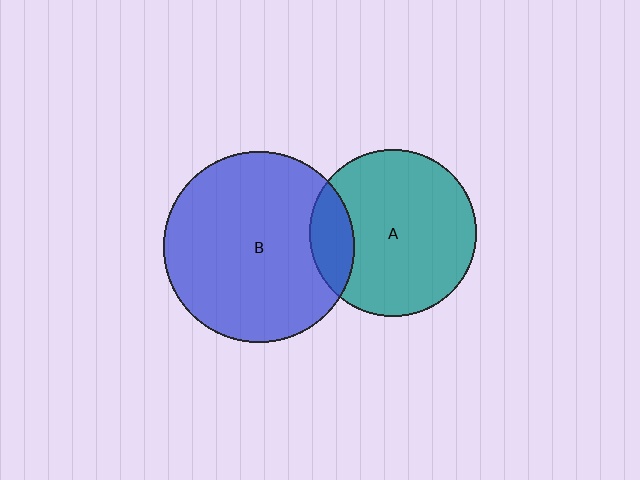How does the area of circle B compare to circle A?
Approximately 1.3 times.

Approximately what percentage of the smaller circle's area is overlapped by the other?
Approximately 15%.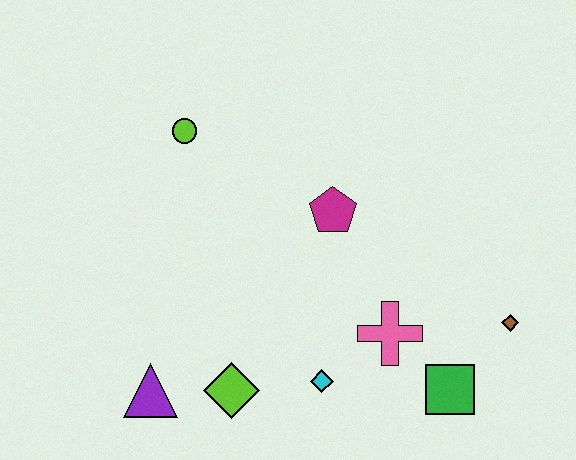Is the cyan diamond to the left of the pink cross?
Yes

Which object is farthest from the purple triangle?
The brown diamond is farthest from the purple triangle.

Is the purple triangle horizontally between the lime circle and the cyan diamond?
No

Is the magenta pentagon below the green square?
No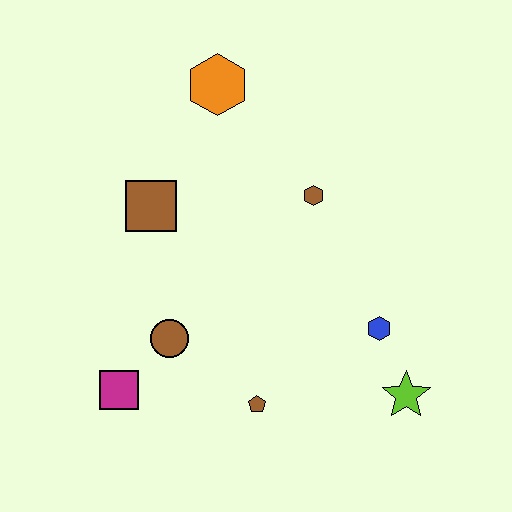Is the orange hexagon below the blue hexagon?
No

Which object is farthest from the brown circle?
The orange hexagon is farthest from the brown circle.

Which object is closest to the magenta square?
The brown circle is closest to the magenta square.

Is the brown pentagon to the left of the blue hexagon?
Yes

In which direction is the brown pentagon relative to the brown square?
The brown pentagon is below the brown square.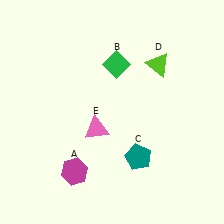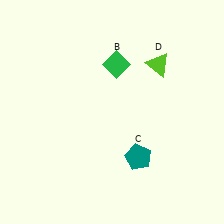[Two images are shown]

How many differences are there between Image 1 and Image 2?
There are 2 differences between the two images.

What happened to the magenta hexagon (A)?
The magenta hexagon (A) was removed in Image 2. It was in the bottom-left area of Image 1.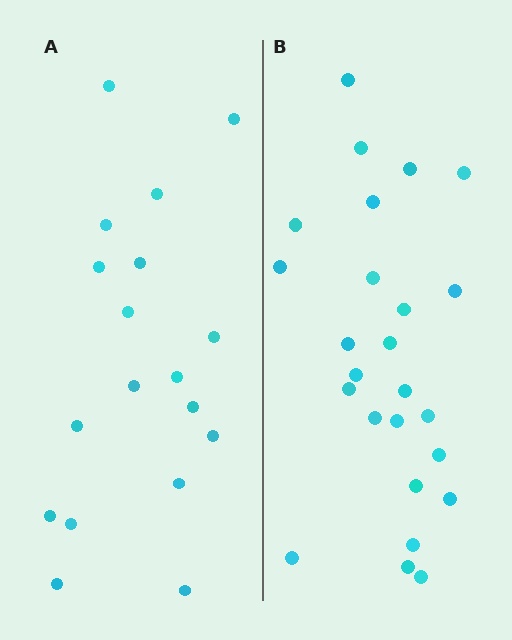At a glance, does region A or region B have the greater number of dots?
Region B (the right region) has more dots.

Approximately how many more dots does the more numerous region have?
Region B has roughly 8 or so more dots than region A.